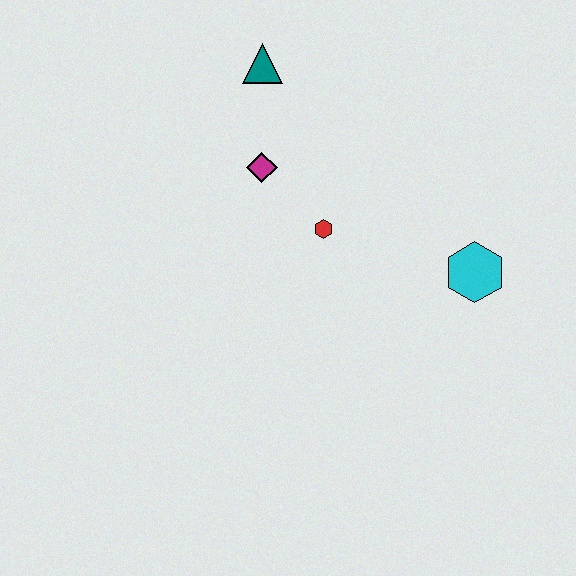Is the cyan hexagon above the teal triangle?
No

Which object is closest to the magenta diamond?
The red hexagon is closest to the magenta diamond.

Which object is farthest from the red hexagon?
The teal triangle is farthest from the red hexagon.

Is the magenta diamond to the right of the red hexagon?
No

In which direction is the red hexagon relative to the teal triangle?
The red hexagon is below the teal triangle.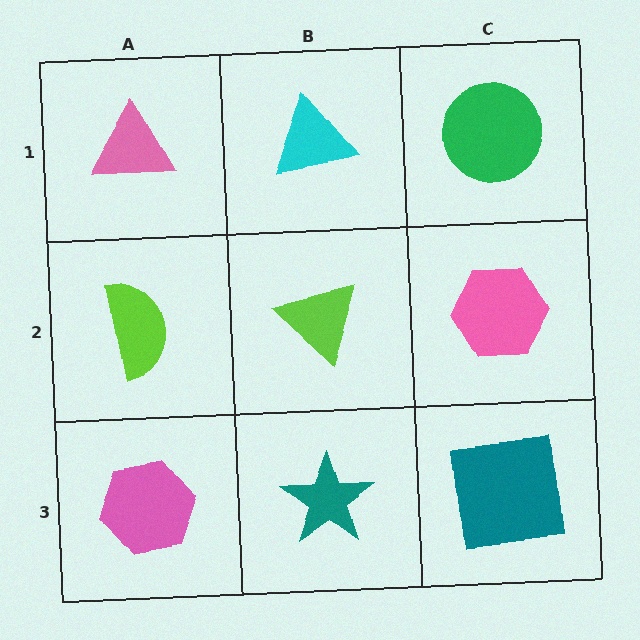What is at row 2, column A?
A lime semicircle.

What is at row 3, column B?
A teal star.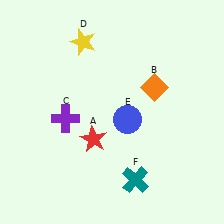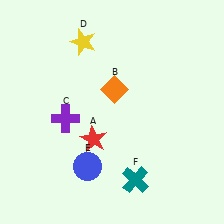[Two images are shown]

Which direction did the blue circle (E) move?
The blue circle (E) moved down.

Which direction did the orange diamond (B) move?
The orange diamond (B) moved left.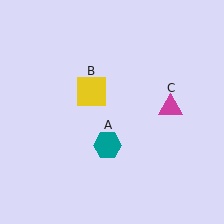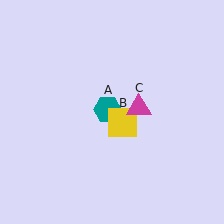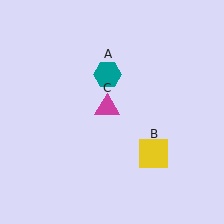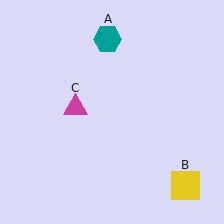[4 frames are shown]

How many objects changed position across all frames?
3 objects changed position: teal hexagon (object A), yellow square (object B), magenta triangle (object C).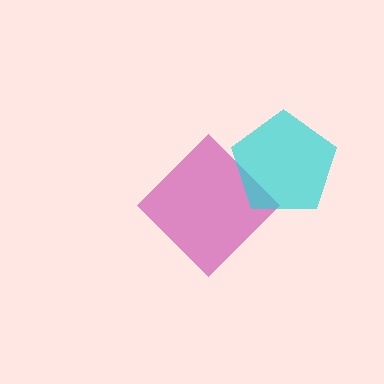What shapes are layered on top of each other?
The layered shapes are: a magenta diamond, a cyan pentagon.